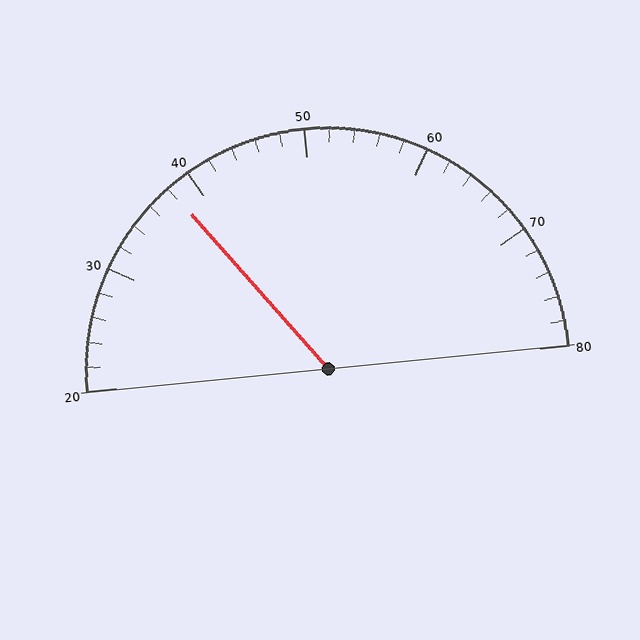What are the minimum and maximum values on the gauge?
The gauge ranges from 20 to 80.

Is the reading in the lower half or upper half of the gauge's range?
The reading is in the lower half of the range (20 to 80).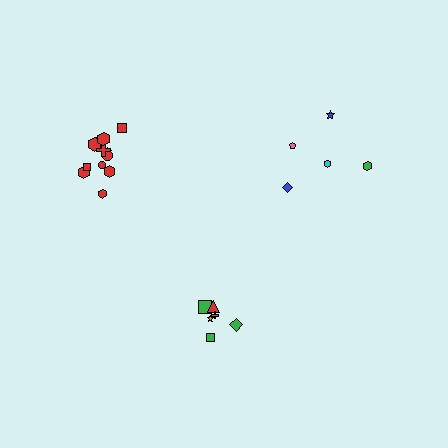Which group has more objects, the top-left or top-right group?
The top-left group.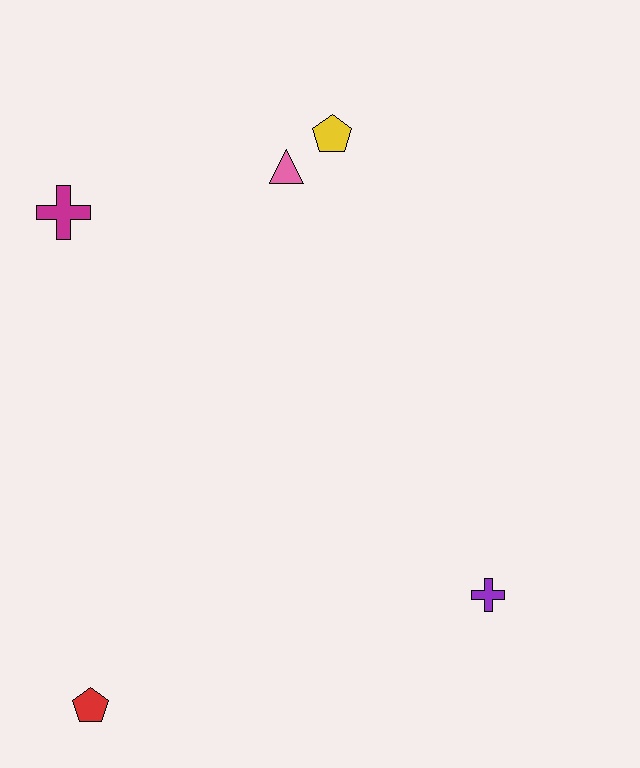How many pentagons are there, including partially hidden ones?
There are 2 pentagons.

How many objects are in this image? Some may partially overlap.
There are 5 objects.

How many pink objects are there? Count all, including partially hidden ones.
There is 1 pink object.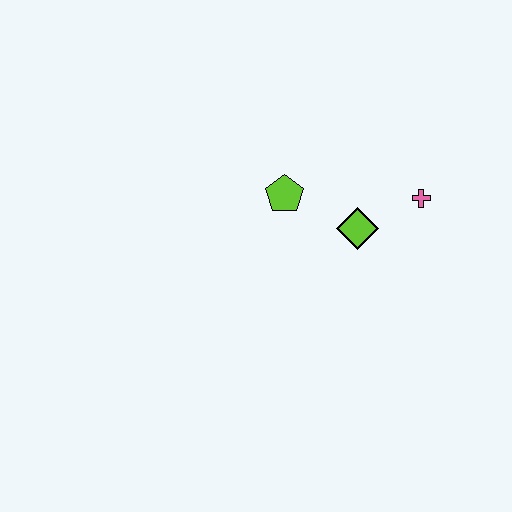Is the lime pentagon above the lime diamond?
Yes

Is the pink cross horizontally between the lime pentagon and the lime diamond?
No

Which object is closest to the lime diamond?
The pink cross is closest to the lime diamond.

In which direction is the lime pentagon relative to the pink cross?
The lime pentagon is to the left of the pink cross.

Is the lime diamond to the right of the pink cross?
No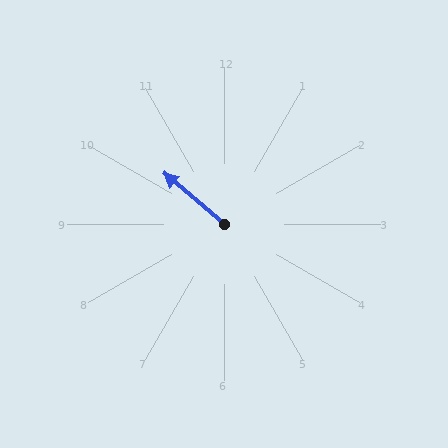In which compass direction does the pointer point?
Northwest.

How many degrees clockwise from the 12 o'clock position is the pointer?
Approximately 310 degrees.